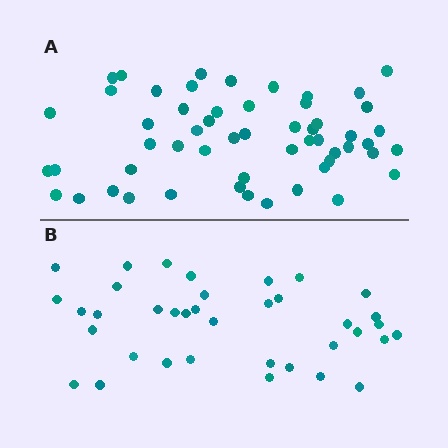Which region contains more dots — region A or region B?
Region A (the top region) has more dots.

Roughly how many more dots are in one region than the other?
Region A has approximately 20 more dots than region B.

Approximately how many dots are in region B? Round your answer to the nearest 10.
About 40 dots. (The exact count is 37, which rounds to 40.)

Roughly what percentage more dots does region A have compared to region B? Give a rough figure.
About 50% more.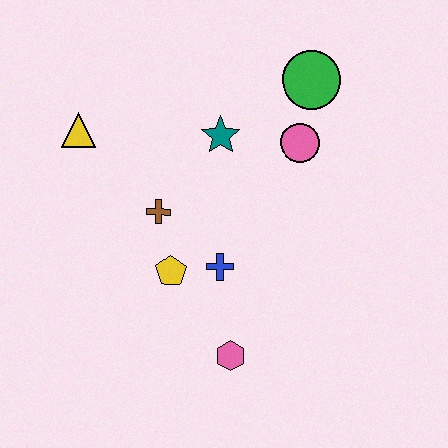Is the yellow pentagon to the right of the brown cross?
Yes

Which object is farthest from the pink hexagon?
The green circle is farthest from the pink hexagon.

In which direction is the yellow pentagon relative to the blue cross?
The yellow pentagon is to the left of the blue cross.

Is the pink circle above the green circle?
No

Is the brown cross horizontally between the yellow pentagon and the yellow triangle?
Yes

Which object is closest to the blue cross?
The yellow pentagon is closest to the blue cross.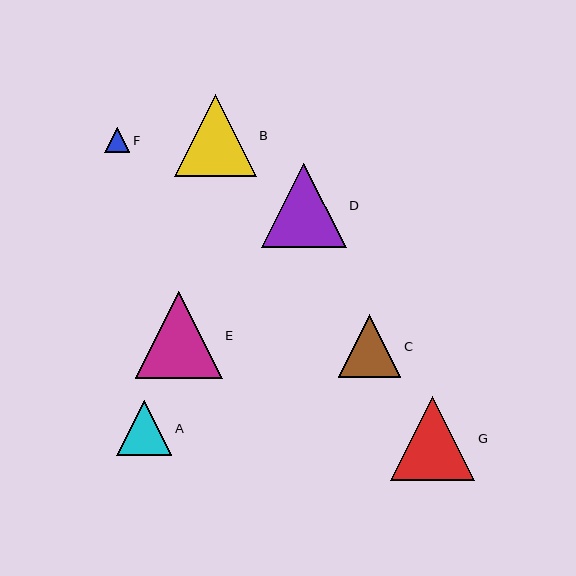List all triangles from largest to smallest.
From largest to smallest: E, D, G, B, C, A, F.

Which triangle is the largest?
Triangle E is the largest with a size of approximately 87 pixels.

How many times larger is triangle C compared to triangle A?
Triangle C is approximately 1.1 times the size of triangle A.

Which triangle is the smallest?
Triangle F is the smallest with a size of approximately 25 pixels.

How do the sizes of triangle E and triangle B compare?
Triangle E and triangle B are approximately the same size.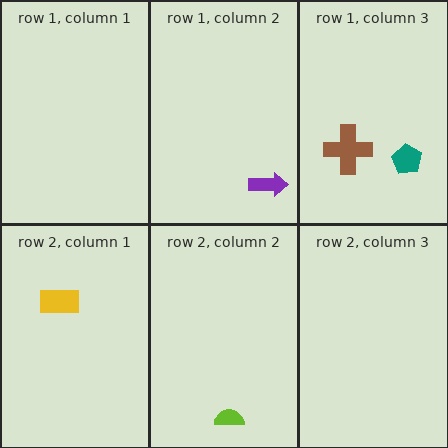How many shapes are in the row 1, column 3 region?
2.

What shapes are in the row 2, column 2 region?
The lime semicircle.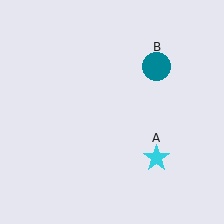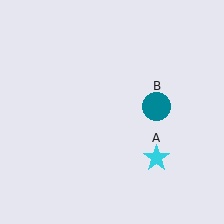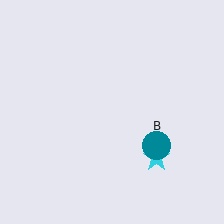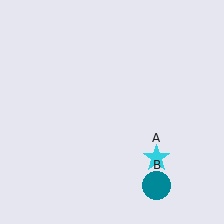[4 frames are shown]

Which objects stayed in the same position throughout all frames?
Cyan star (object A) remained stationary.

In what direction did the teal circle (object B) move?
The teal circle (object B) moved down.